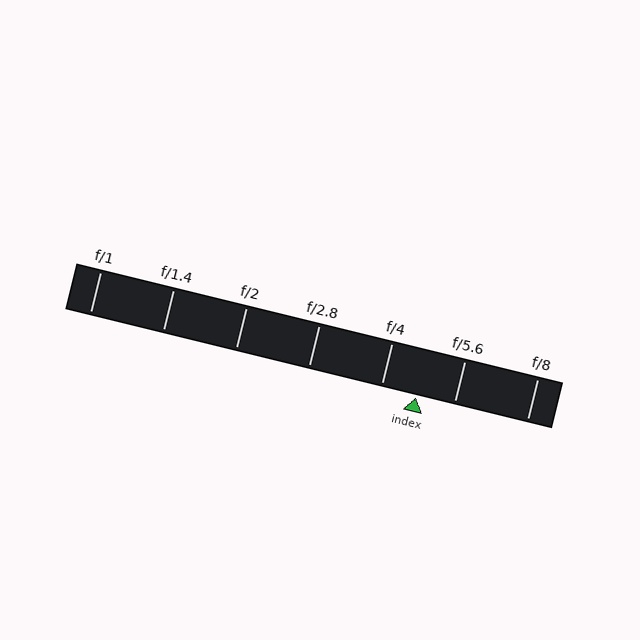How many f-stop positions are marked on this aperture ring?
There are 7 f-stop positions marked.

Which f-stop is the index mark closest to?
The index mark is closest to f/4.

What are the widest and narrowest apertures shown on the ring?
The widest aperture shown is f/1 and the narrowest is f/8.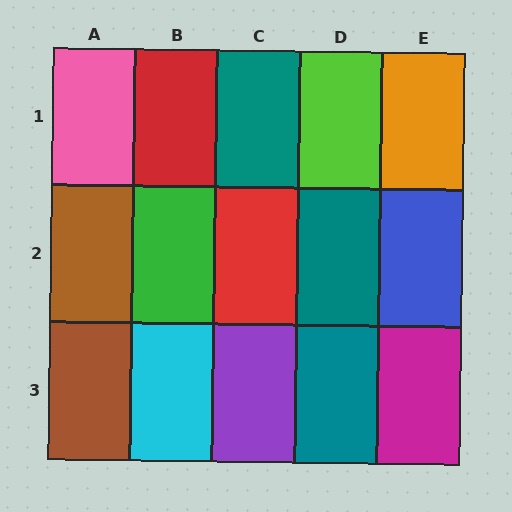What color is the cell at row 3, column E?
Magenta.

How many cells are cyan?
1 cell is cyan.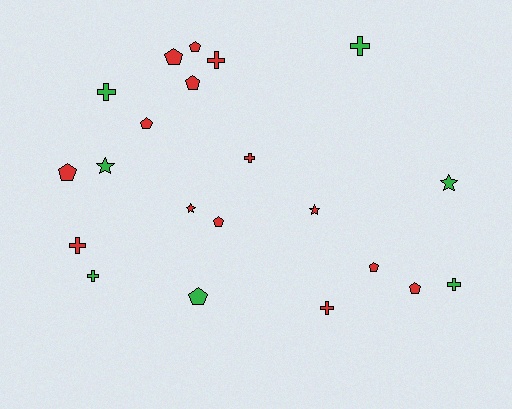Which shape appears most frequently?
Pentagon, with 9 objects.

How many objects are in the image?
There are 21 objects.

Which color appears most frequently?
Red, with 14 objects.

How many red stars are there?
There are 2 red stars.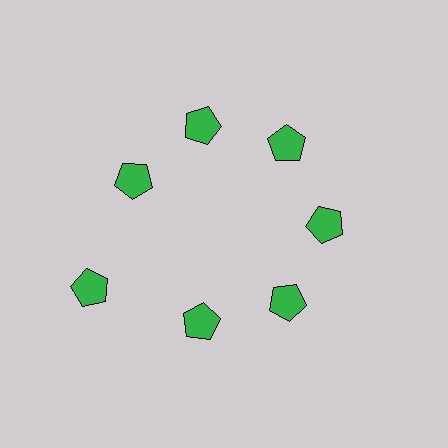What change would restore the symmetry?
The symmetry would be restored by moving it inward, back onto the ring so that all 7 pentagons sit at equal angles and equal distance from the center.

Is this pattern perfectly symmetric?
No. The 7 green pentagons are arranged in a ring, but one element near the 8 o'clock position is pushed outward from the center, breaking the 7-fold rotational symmetry.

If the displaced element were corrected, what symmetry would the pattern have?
It would have 7-fold rotational symmetry — the pattern would map onto itself every 51 degrees.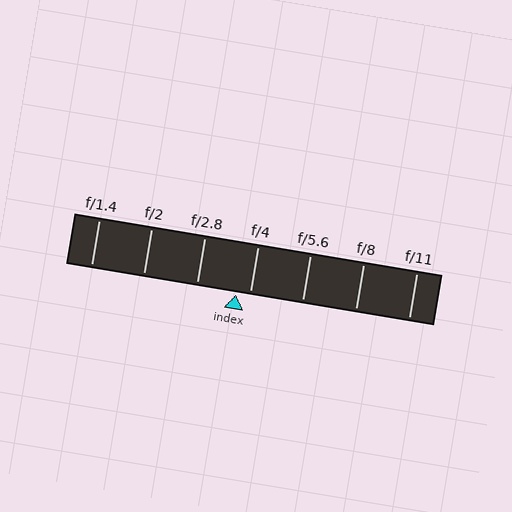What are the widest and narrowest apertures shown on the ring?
The widest aperture shown is f/1.4 and the narrowest is f/11.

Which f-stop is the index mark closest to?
The index mark is closest to f/4.